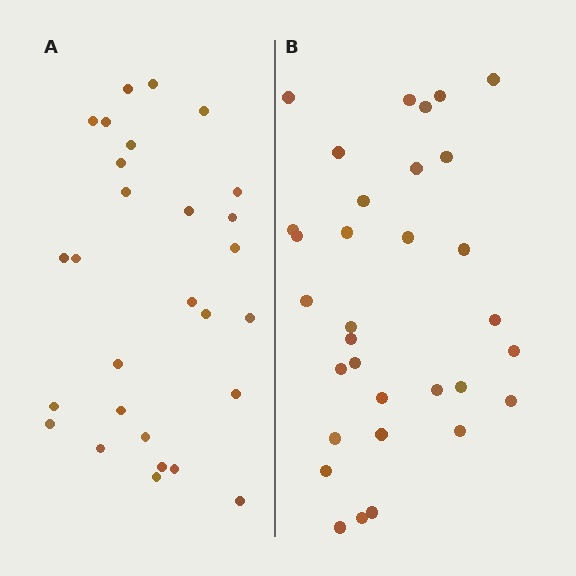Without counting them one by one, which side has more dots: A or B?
Region B (the right region) has more dots.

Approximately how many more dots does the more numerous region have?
Region B has about 4 more dots than region A.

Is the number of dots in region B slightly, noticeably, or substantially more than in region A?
Region B has only slightly more — the two regions are fairly close. The ratio is roughly 1.1 to 1.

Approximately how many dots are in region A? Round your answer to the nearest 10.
About 30 dots. (The exact count is 28, which rounds to 30.)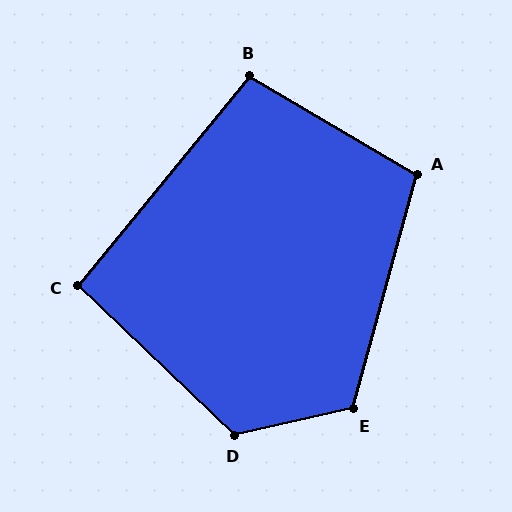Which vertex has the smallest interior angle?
C, at approximately 95 degrees.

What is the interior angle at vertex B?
Approximately 99 degrees (obtuse).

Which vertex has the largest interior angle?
D, at approximately 123 degrees.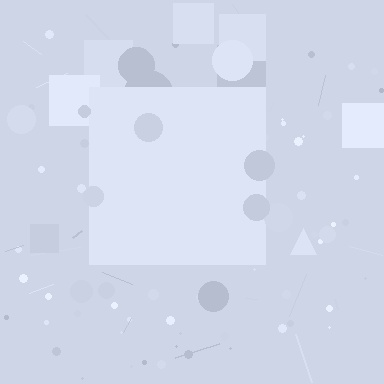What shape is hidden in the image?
A square is hidden in the image.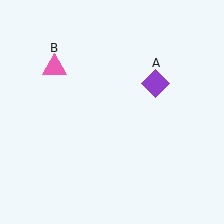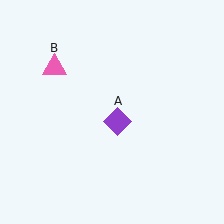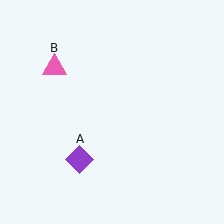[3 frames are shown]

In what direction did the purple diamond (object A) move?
The purple diamond (object A) moved down and to the left.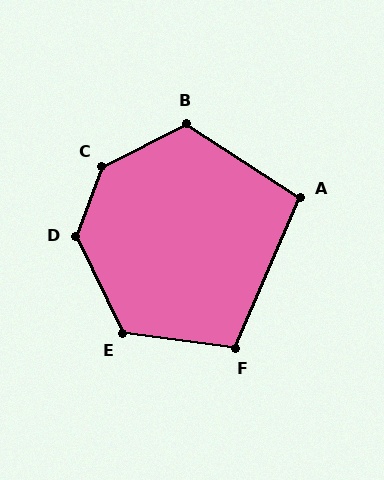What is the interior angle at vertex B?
Approximately 120 degrees (obtuse).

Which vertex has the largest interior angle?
C, at approximately 137 degrees.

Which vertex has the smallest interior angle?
A, at approximately 99 degrees.